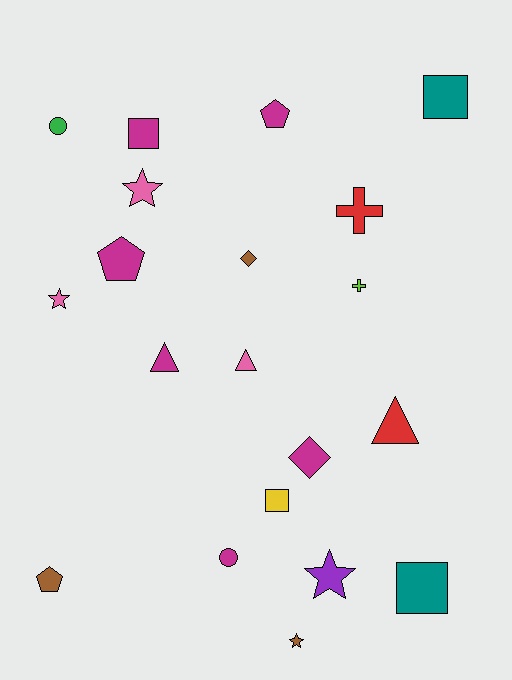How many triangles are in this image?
There are 3 triangles.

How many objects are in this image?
There are 20 objects.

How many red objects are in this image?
There are 2 red objects.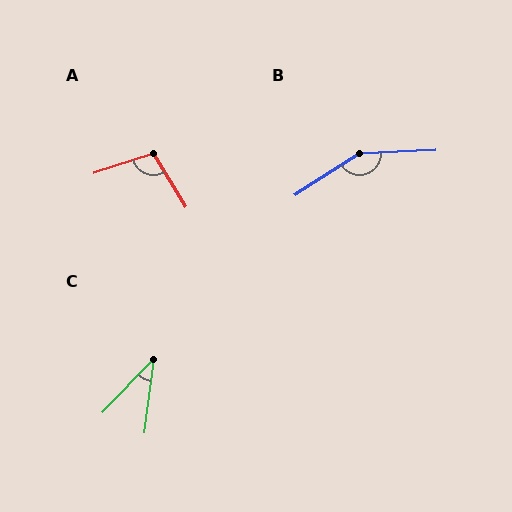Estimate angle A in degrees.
Approximately 103 degrees.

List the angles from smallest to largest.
C (37°), A (103°), B (150°).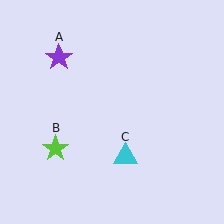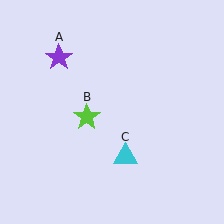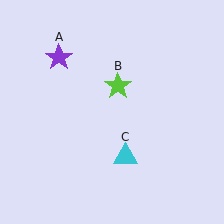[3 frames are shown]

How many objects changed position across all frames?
1 object changed position: lime star (object B).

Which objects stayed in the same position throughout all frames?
Purple star (object A) and cyan triangle (object C) remained stationary.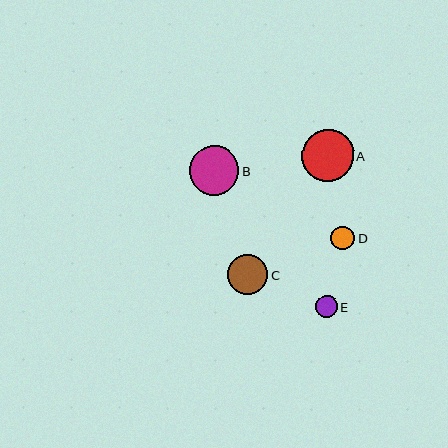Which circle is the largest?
Circle A is the largest with a size of approximately 52 pixels.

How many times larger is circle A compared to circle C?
Circle A is approximately 1.3 times the size of circle C.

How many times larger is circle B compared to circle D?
Circle B is approximately 2.1 times the size of circle D.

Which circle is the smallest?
Circle E is the smallest with a size of approximately 22 pixels.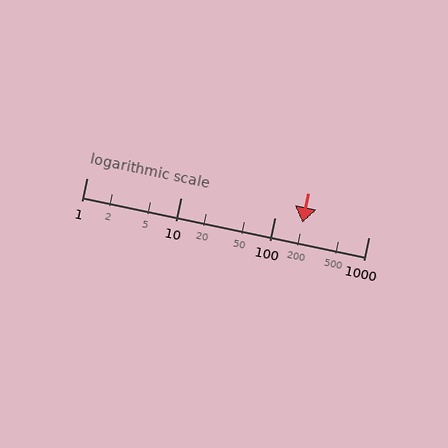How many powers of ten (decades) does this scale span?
The scale spans 3 decades, from 1 to 1000.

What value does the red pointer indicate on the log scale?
The pointer indicates approximately 200.